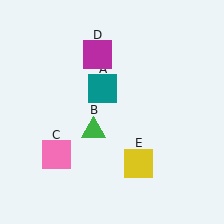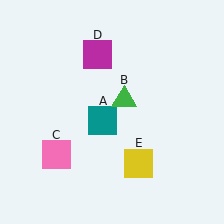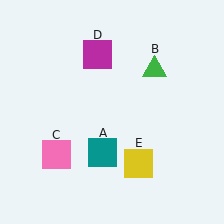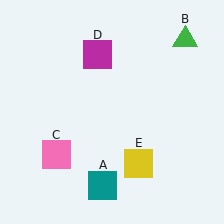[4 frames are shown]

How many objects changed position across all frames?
2 objects changed position: teal square (object A), green triangle (object B).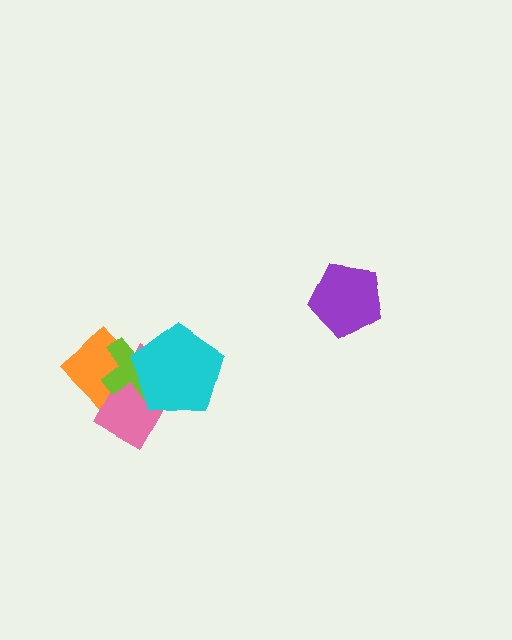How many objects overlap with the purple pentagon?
0 objects overlap with the purple pentagon.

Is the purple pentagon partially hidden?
No, no other shape covers it.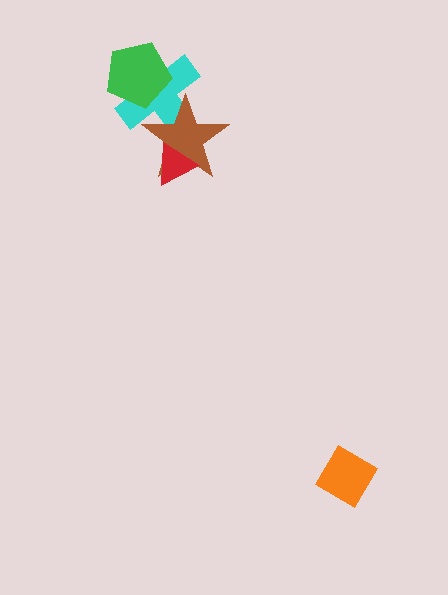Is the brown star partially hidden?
Yes, it is partially covered by another shape.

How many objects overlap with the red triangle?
1 object overlaps with the red triangle.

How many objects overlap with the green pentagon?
1 object overlaps with the green pentagon.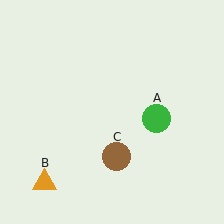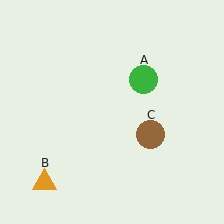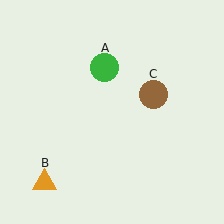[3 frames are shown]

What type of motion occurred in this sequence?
The green circle (object A), brown circle (object C) rotated counterclockwise around the center of the scene.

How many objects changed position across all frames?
2 objects changed position: green circle (object A), brown circle (object C).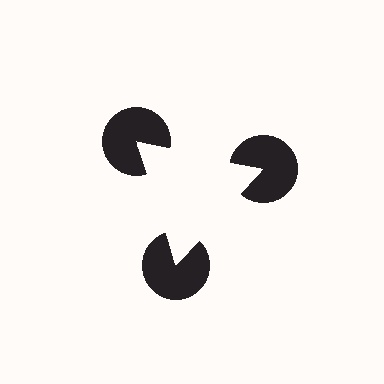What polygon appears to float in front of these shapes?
An illusory triangle — its edges are inferred from the aligned wedge cuts in the pac-man discs, not physically drawn.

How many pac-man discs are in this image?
There are 3 — one at each vertex of the illusory triangle.